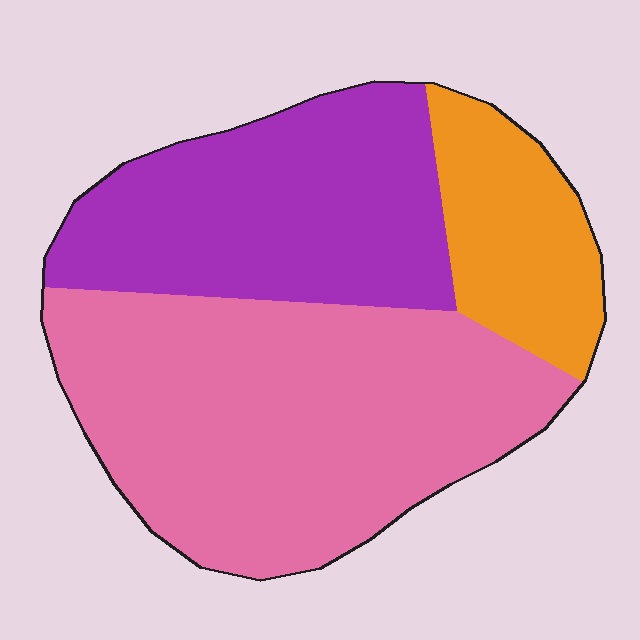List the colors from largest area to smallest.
From largest to smallest: pink, purple, orange.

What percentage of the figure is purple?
Purple covers 33% of the figure.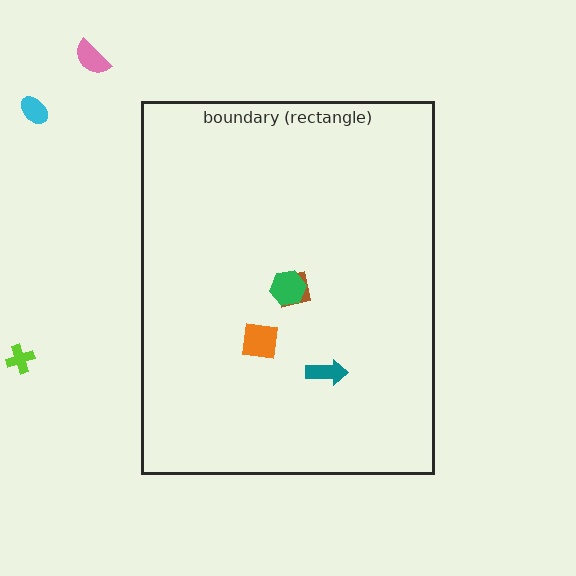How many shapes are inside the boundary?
4 inside, 3 outside.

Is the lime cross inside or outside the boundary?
Outside.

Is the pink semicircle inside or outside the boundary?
Outside.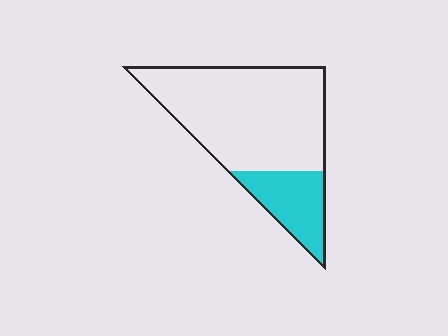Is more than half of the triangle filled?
No.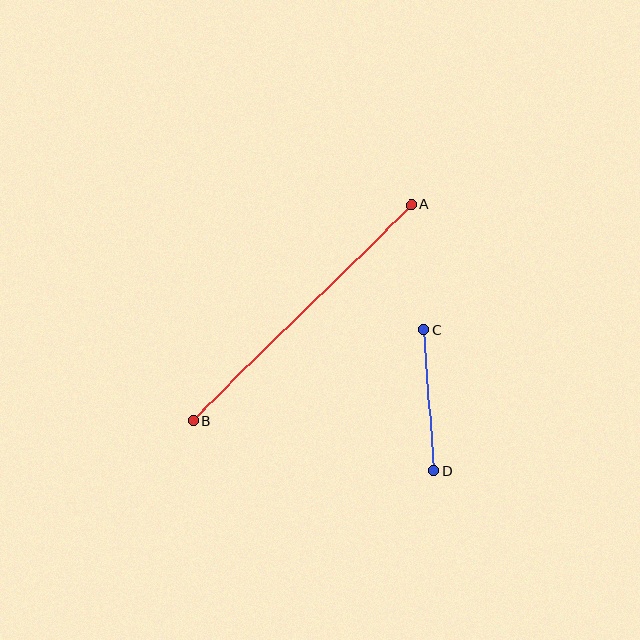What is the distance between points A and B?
The distance is approximately 308 pixels.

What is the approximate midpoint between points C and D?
The midpoint is at approximately (429, 401) pixels.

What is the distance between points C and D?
The distance is approximately 141 pixels.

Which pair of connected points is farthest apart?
Points A and B are farthest apart.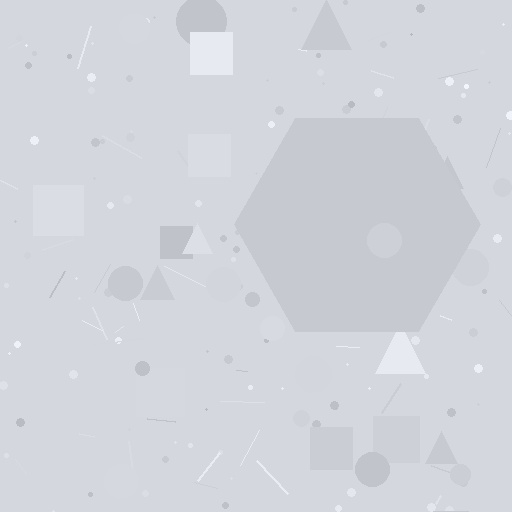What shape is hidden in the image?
A hexagon is hidden in the image.